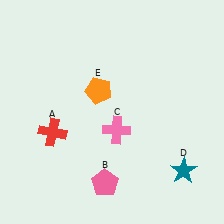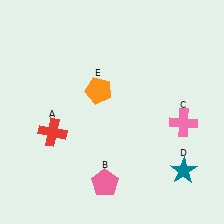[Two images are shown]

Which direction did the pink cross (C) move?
The pink cross (C) moved right.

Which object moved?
The pink cross (C) moved right.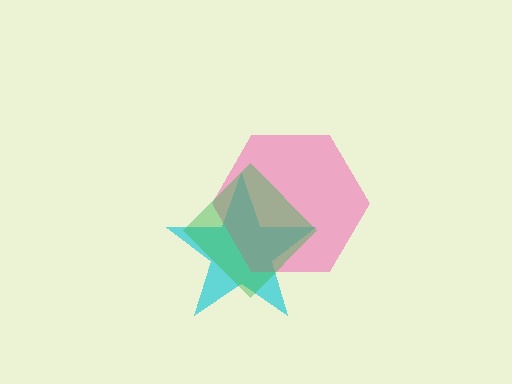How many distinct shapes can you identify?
There are 3 distinct shapes: a cyan star, a pink hexagon, a green diamond.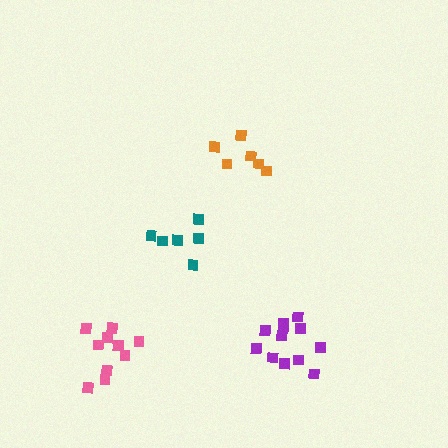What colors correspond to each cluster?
The clusters are colored: orange, teal, purple, pink.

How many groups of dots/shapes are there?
There are 4 groups.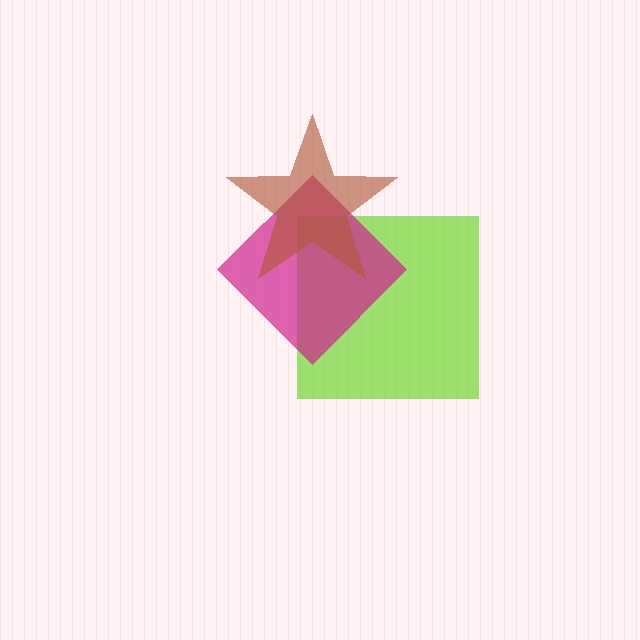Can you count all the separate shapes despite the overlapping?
Yes, there are 3 separate shapes.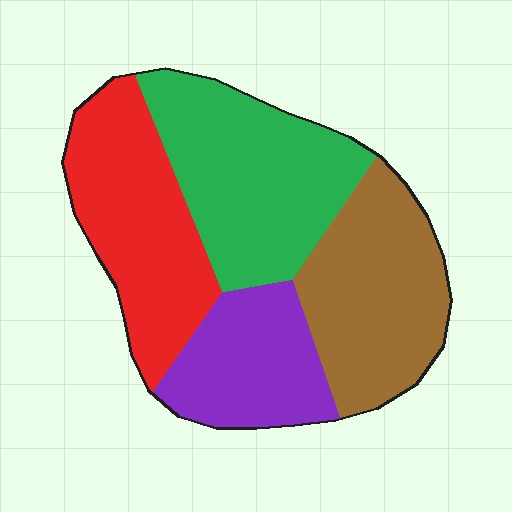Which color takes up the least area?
Purple, at roughly 20%.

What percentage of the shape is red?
Red covers about 25% of the shape.